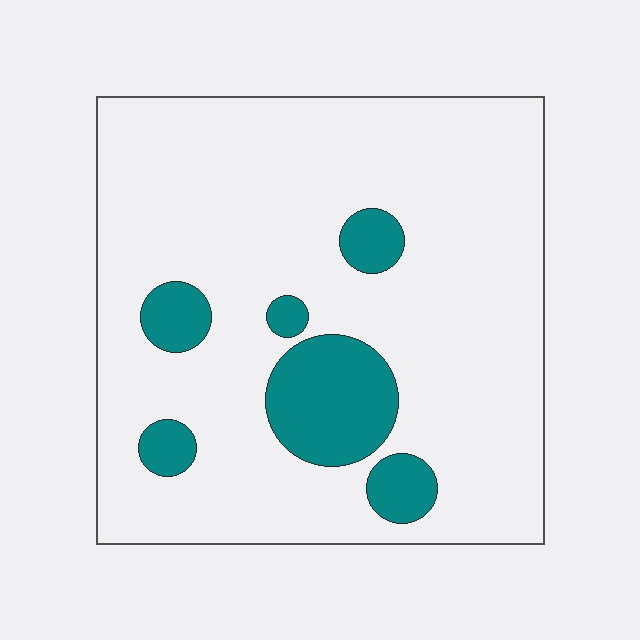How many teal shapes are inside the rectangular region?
6.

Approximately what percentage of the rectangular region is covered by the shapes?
Approximately 15%.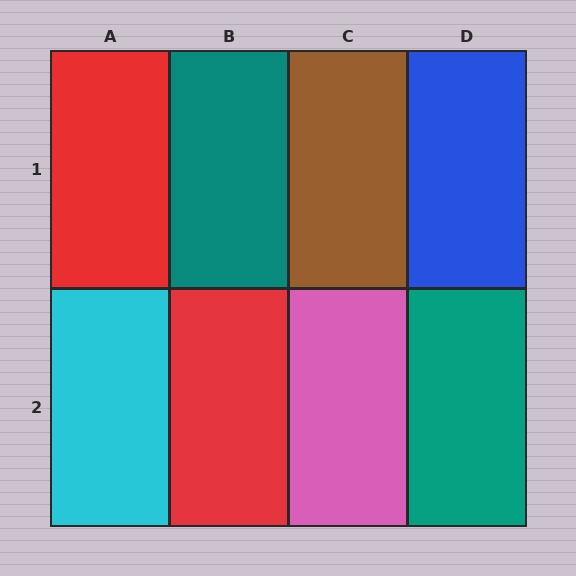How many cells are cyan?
1 cell is cyan.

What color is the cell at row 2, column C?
Pink.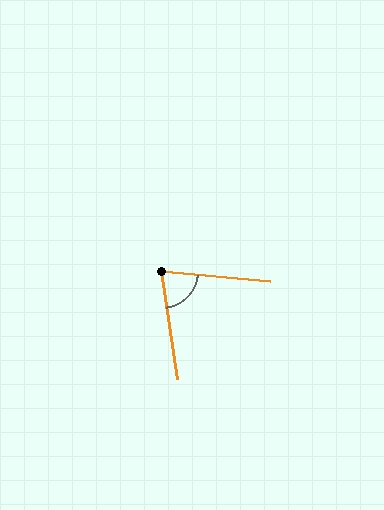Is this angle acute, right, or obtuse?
It is acute.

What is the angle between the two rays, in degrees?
Approximately 76 degrees.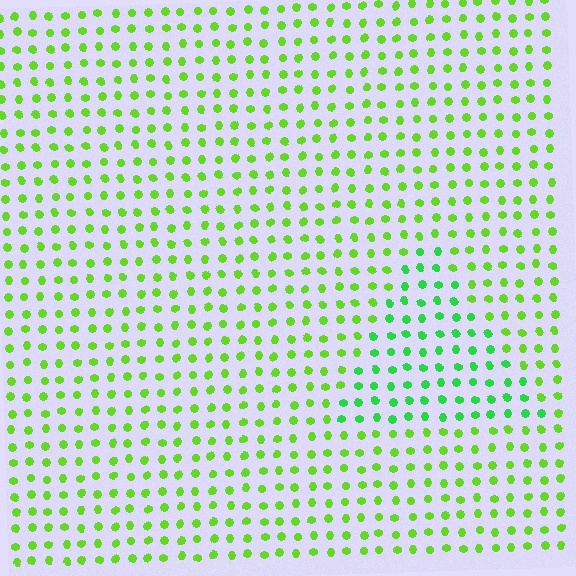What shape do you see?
I see a triangle.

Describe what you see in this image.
The image is filled with small lime elements in a uniform arrangement. A triangle-shaped region is visible where the elements are tinted to a slightly different hue, forming a subtle color boundary.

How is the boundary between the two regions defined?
The boundary is defined purely by a slight shift in hue (about 31 degrees). Spacing, size, and orientation are identical on both sides.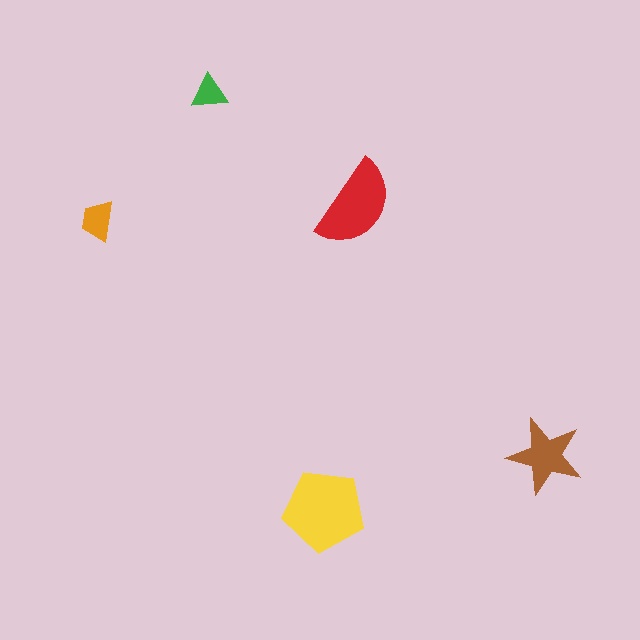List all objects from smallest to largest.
The green triangle, the orange trapezoid, the brown star, the red semicircle, the yellow pentagon.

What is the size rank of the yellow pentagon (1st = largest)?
1st.